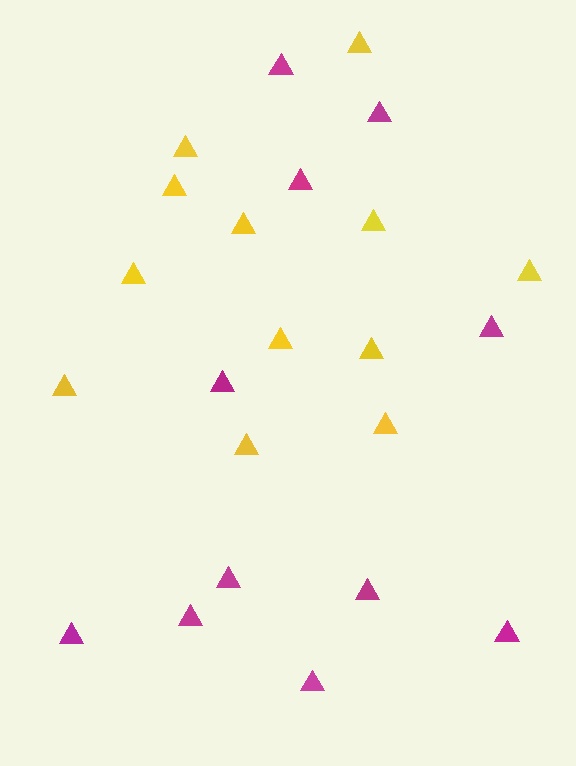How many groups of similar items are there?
There are 2 groups: one group of magenta triangles (11) and one group of yellow triangles (12).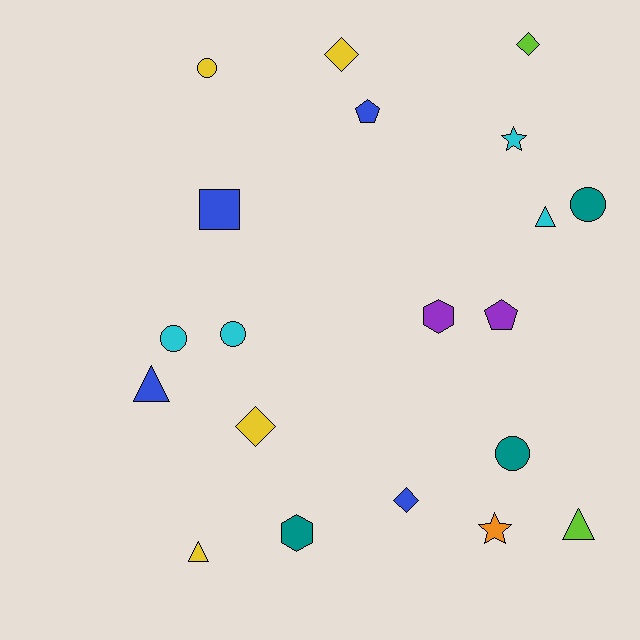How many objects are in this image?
There are 20 objects.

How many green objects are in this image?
There are no green objects.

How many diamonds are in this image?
There are 4 diamonds.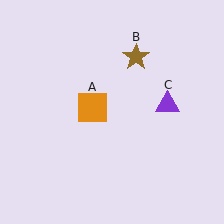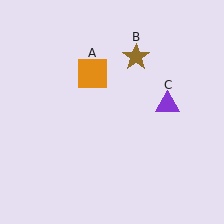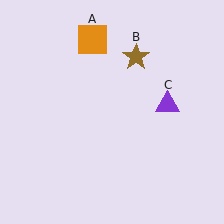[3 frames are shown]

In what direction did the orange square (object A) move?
The orange square (object A) moved up.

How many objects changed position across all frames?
1 object changed position: orange square (object A).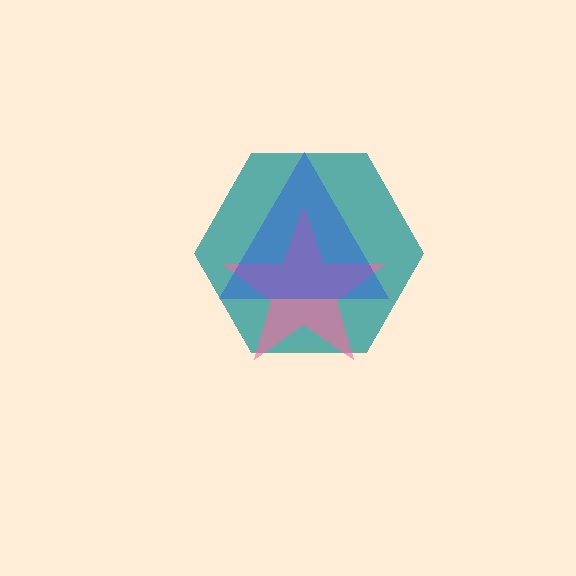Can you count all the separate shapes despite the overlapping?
Yes, there are 3 separate shapes.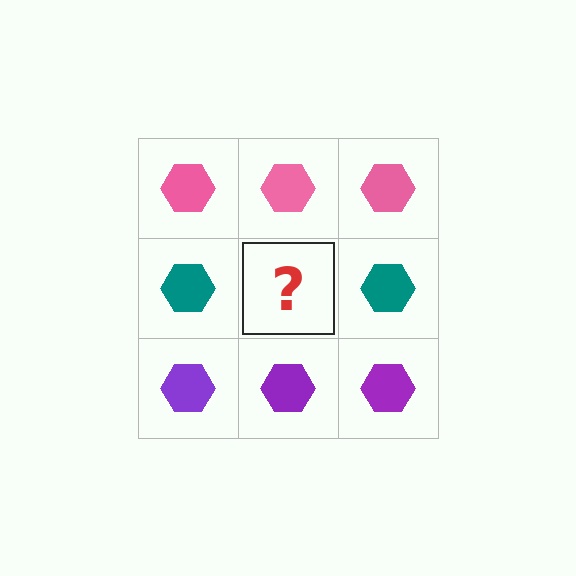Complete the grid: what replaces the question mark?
The question mark should be replaced with a teal hexagon.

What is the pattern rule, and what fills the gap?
The rule is that each row has a consistent color. The gap should be filled with a teal hexagon.